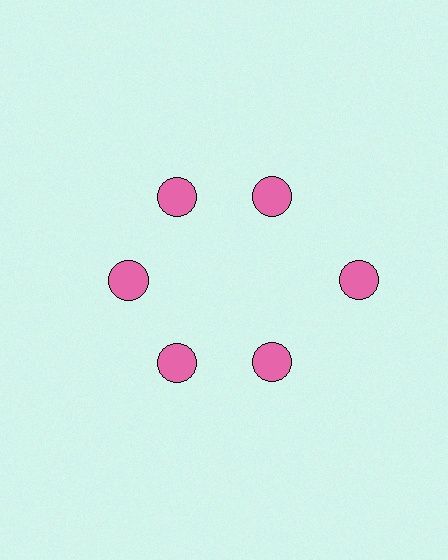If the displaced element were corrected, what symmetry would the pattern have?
It would have 6-fold rotational symmetry — the pattern would map onto itself every 60 degrees.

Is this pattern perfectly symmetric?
No. The 6 pink circles are arranged in a ring, but one element near the 3 o'clock position is pushed outward from the center, breaking the 6-fold rotational symmetry.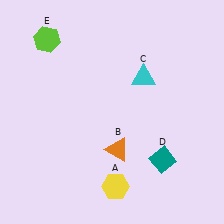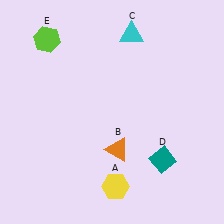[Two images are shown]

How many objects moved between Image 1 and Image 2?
1 object moved between the two images.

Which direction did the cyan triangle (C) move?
The cyan triangle (C) moved up.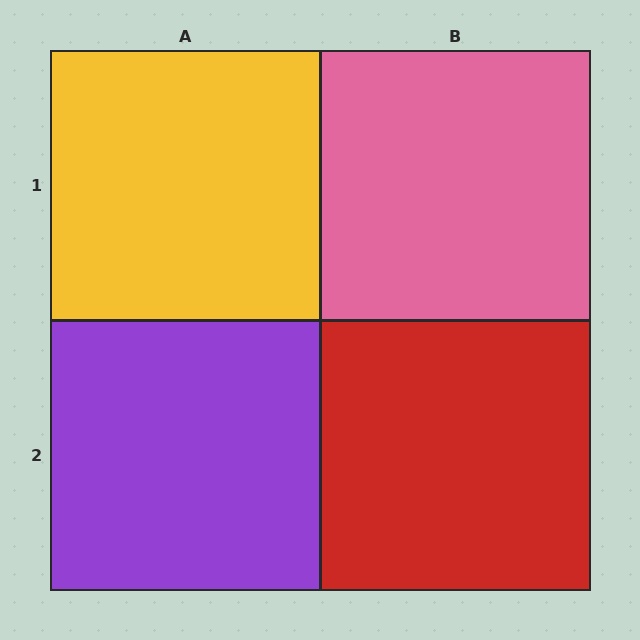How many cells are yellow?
1 cell is yellow.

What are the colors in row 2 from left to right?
Purple, red.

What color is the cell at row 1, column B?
Pink.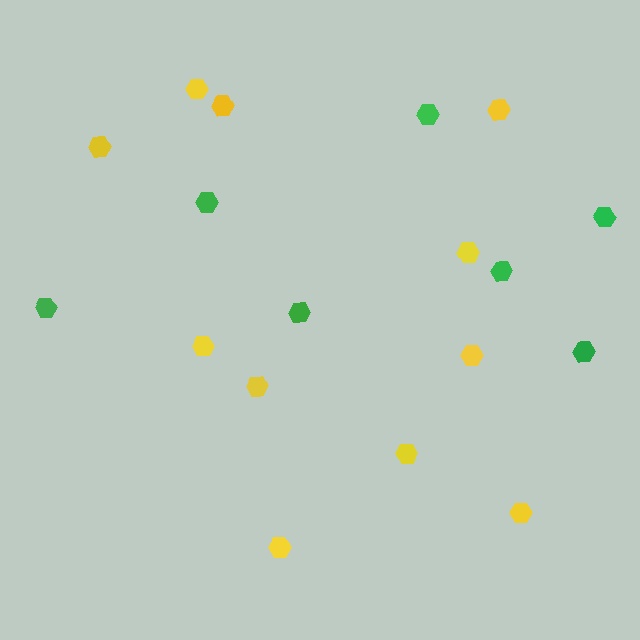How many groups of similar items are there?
There are 2 groups: one group of green hexagons (7) and one group of yellow hexagons (11).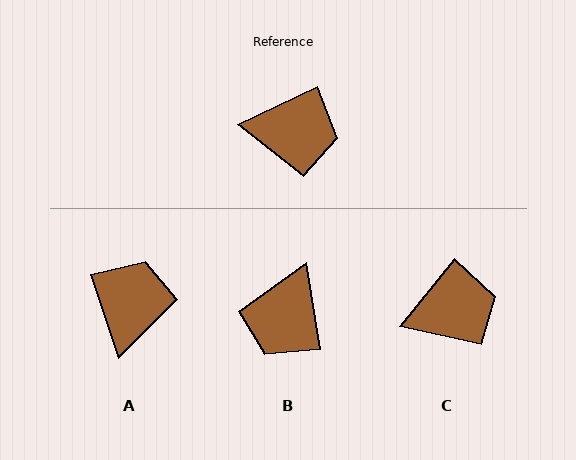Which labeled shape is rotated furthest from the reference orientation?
B, about 106 degrees away.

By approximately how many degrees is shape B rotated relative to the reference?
Approximately 106 degrees clockwise.